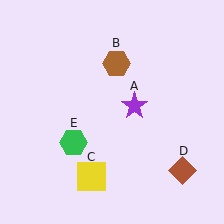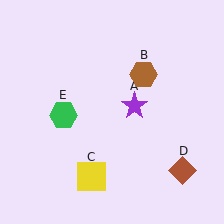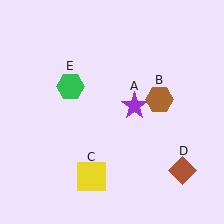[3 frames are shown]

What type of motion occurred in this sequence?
The brown hexagon (object B), green hexagon (object E) rotated clockwise around the center of the scene.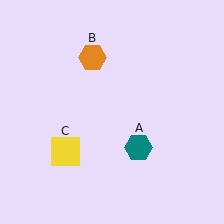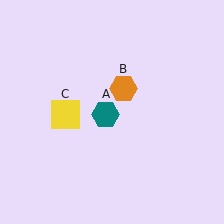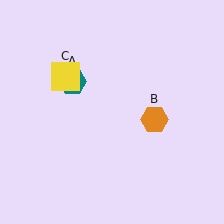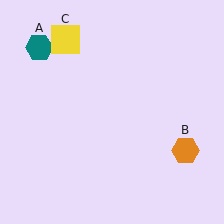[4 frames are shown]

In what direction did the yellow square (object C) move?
The yellow square (object C) moved up.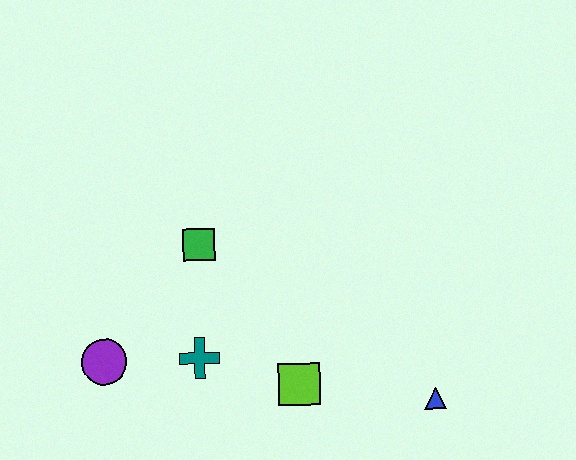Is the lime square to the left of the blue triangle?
Yes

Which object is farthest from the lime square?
The purple circle is farthest from the lime square.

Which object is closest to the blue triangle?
The lime square is closest to the blue triangle.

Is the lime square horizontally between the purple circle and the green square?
No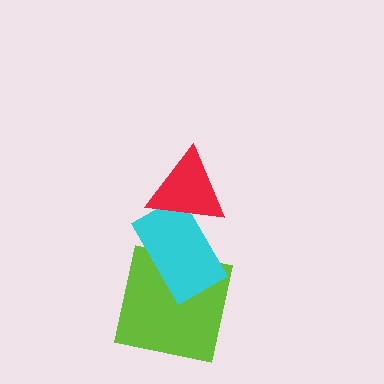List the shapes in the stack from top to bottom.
From top to bottom: the red triangle, the cyan rectangle, the lime square.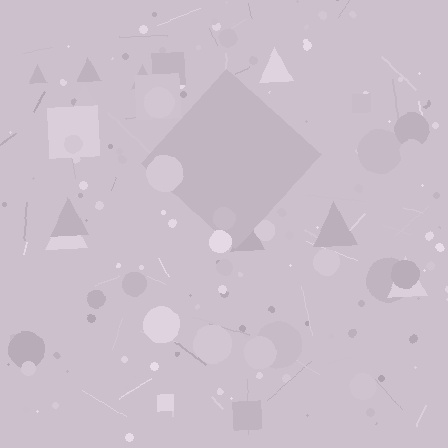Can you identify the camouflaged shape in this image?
The camouflaged shape is a diamond.